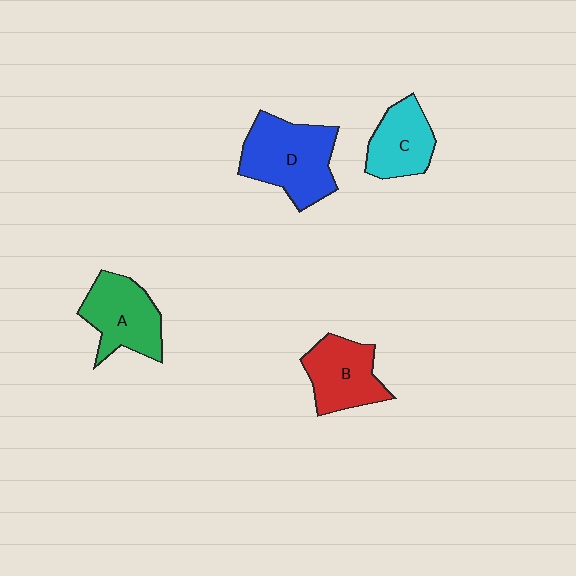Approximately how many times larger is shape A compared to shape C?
Approximately 1.2 times.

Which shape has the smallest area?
Shape C (cyan).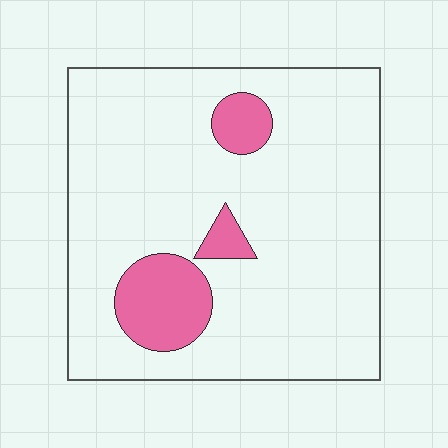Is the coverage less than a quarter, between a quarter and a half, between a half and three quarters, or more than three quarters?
Less than a quarter.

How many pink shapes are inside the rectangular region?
3.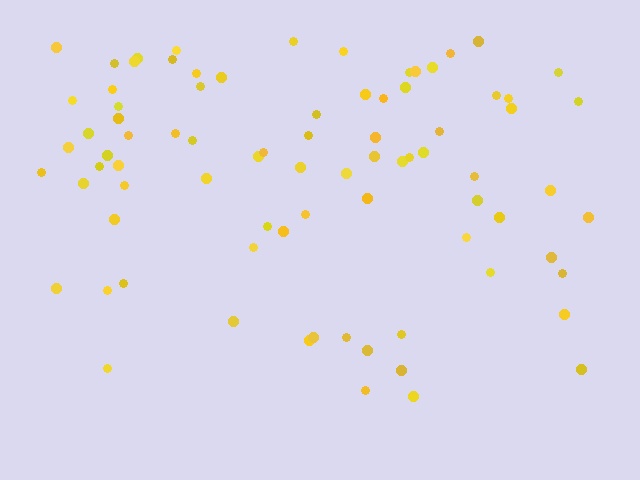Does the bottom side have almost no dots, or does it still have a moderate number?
Still a moderate number, just noticeably fewer than the top.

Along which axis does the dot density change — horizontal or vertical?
Vertical.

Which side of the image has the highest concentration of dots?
The top.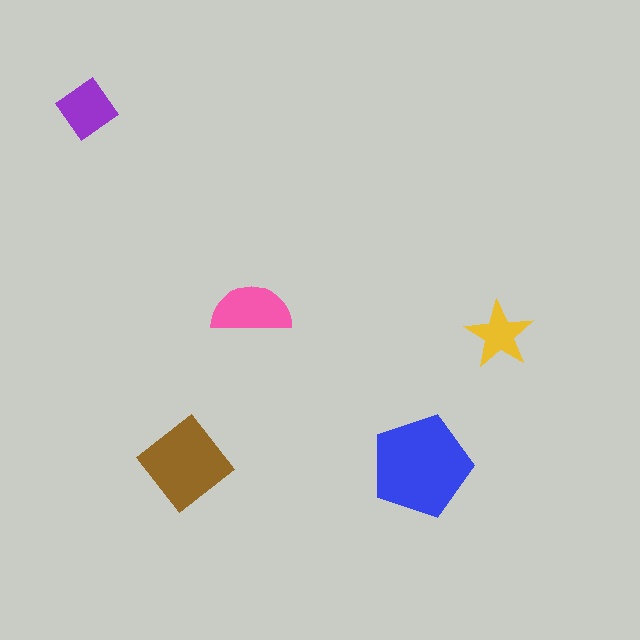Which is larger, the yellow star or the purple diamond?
The purple diamond.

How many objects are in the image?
There are 5 objects in the image.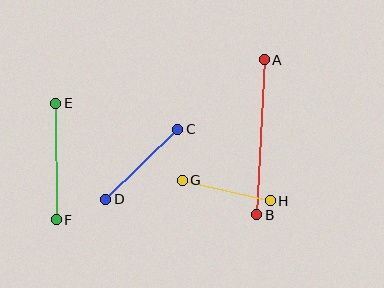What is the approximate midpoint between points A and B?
The midpoint is at approximately (261, 137) pixels.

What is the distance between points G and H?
The distance is approximately 90 pixels.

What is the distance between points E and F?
The distance is approximately 116 pixels.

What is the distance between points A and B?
The distance is approximately 155 pixels.